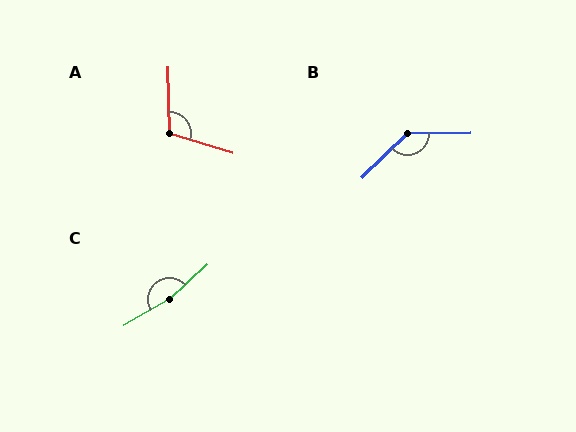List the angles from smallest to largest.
A (108°), B (136°), C (168°).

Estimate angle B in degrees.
Approximately 136 degrees.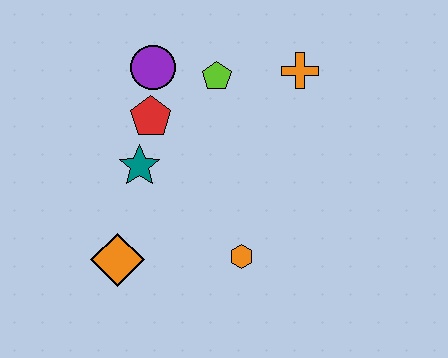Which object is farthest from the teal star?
The orange cross is farthest from the teal star.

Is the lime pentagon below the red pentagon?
No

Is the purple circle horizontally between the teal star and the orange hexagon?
Yes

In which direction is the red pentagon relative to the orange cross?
The red pentagon is to the left of the orange cross.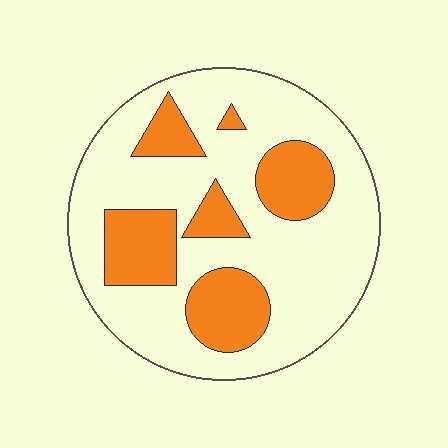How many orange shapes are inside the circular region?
6.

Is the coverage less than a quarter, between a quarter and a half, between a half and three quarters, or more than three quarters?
Between a quarter and a half.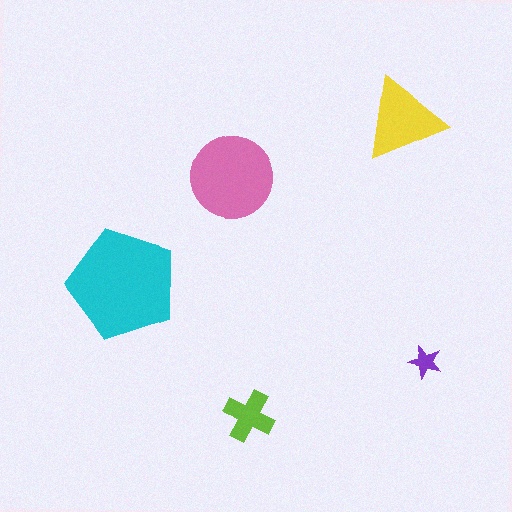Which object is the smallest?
The purple star.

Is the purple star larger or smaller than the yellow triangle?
Smaller.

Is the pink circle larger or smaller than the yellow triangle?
Larger.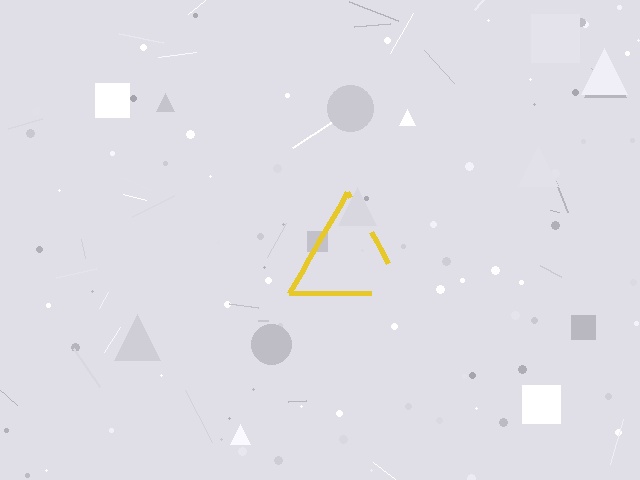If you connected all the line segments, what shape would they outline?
They would outline a triangle.